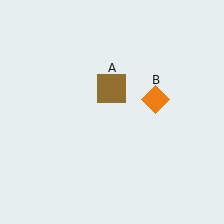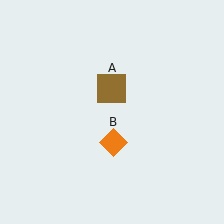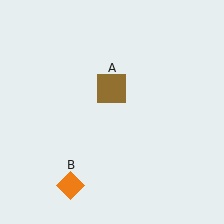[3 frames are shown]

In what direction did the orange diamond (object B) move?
The orange diamond (object B) moved down and to the left.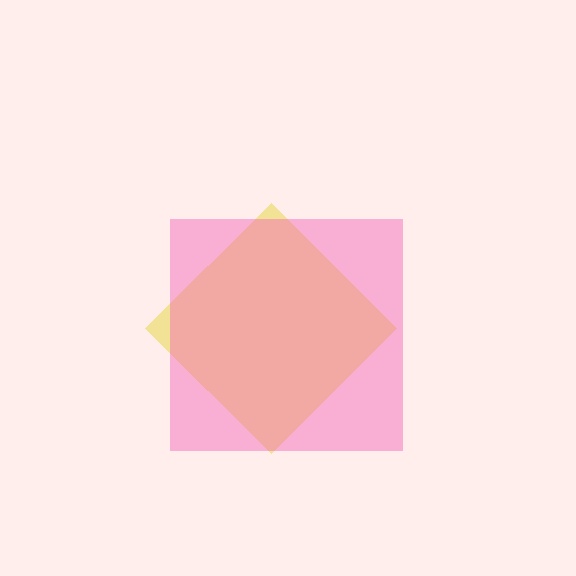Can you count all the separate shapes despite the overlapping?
Yes, there are 2 separate shapes.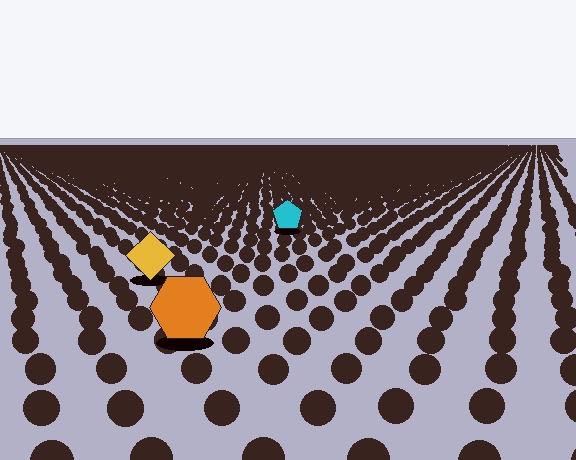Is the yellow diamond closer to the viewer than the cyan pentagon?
Yes. The yellow diamond is closer — you can tell from the texture gradient: the ground texture is coarser near it.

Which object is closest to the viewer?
The orange hexagon is closest. The texture marks near it are larger and more spread out.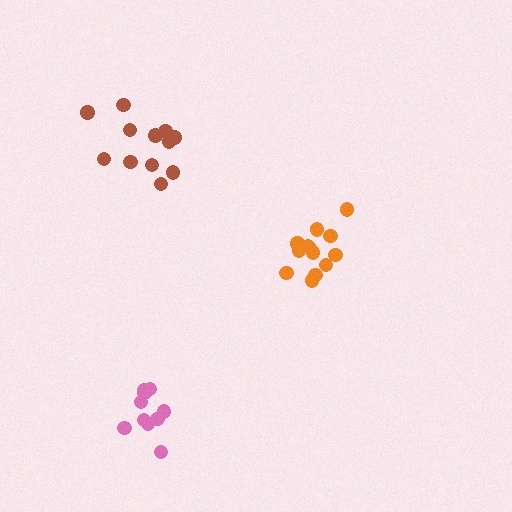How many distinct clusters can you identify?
There are 3 distinct clusters.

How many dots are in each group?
Group 1: 10 dots, Group 2: 12 dots, Group 3: 13 dots (35 total).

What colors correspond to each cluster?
The clusters are colored: pink, brown, orange.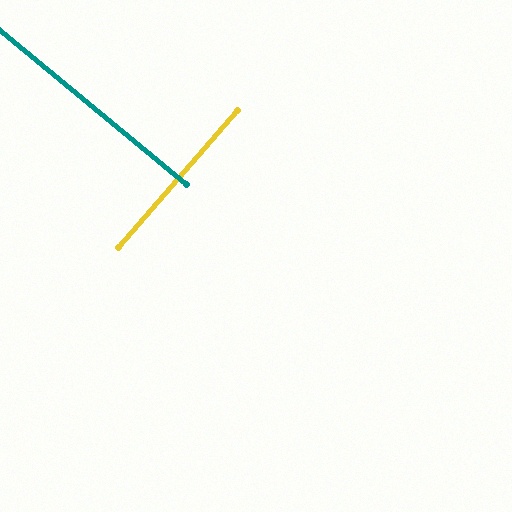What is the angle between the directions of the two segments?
Approximately 88 degrees.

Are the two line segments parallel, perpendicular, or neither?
Perpendicular — they meet at approximately 88°.